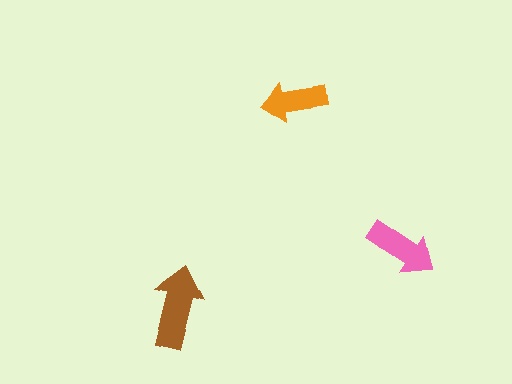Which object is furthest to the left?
The brown arrow is leftmost.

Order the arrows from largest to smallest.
the brown one, the pink one, the orange one.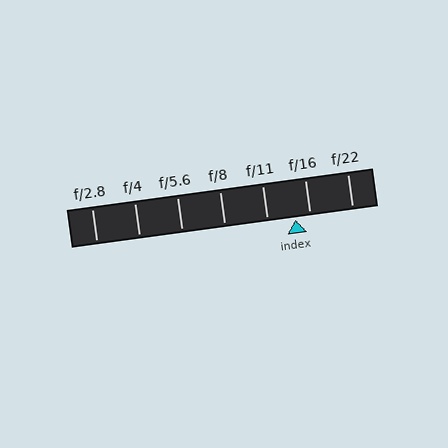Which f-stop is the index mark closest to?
The index mark is closest to f/16.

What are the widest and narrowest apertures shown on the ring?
The widest aperture shown is f/2.8 and the narrowest is f/22.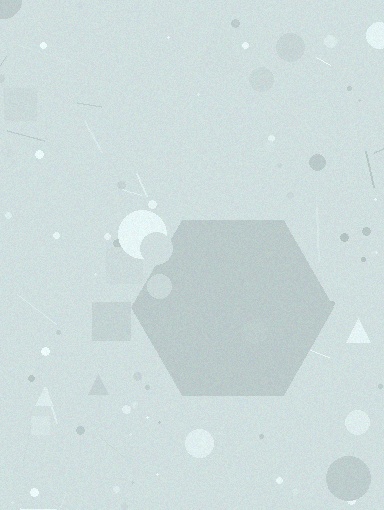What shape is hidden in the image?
A hexagon is hidden in the image.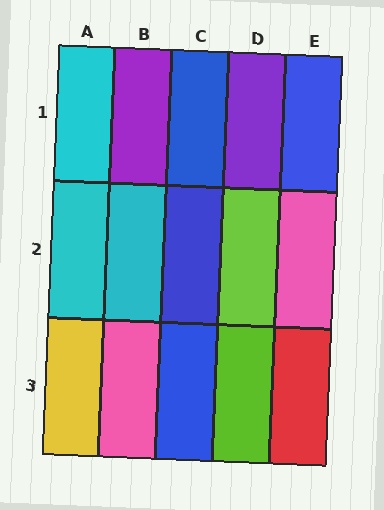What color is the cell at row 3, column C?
Blue.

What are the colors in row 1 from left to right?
Cyan, purple, blue, purple, blue.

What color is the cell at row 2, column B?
Cyan.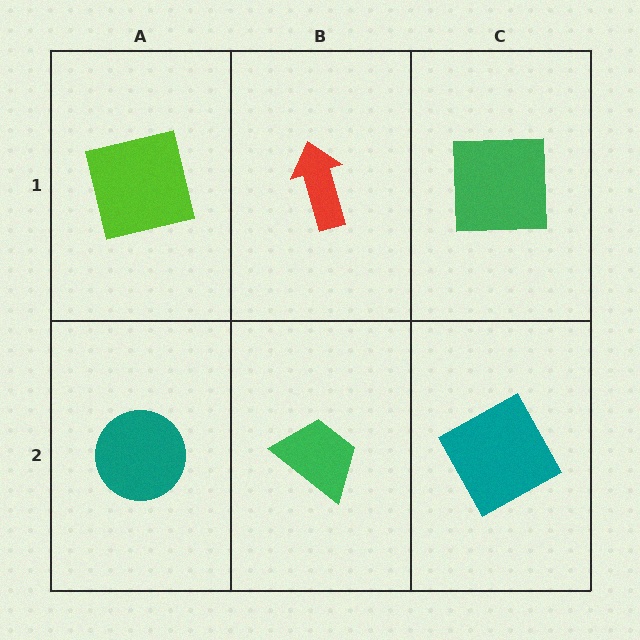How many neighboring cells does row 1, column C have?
2.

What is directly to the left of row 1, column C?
A red arrow.